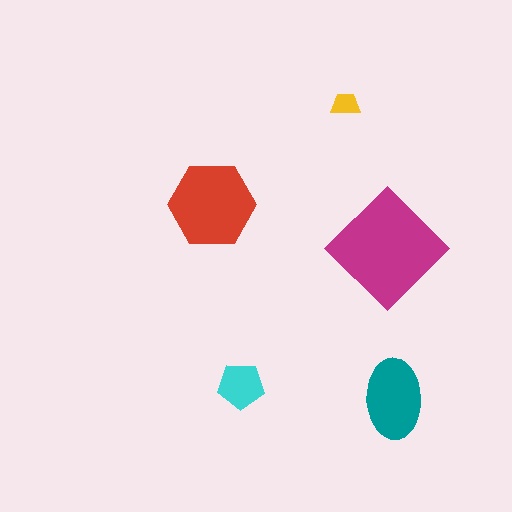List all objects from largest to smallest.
The magenta diamond, the red hexagon, the teal ellipse, the cyan pentagon, the yellow trapezoid.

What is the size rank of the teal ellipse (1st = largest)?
3rd.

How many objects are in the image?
There are 5 objects in the image.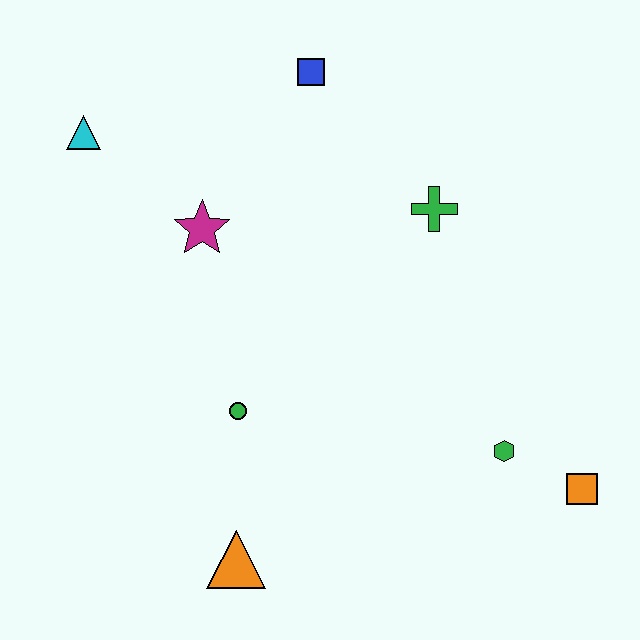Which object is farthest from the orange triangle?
The blue square is farthest from the orange triangle.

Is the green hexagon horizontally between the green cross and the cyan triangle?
No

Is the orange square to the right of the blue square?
Yes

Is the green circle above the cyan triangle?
No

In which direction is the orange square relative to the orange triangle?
The orange square is to the right of the orange triangle.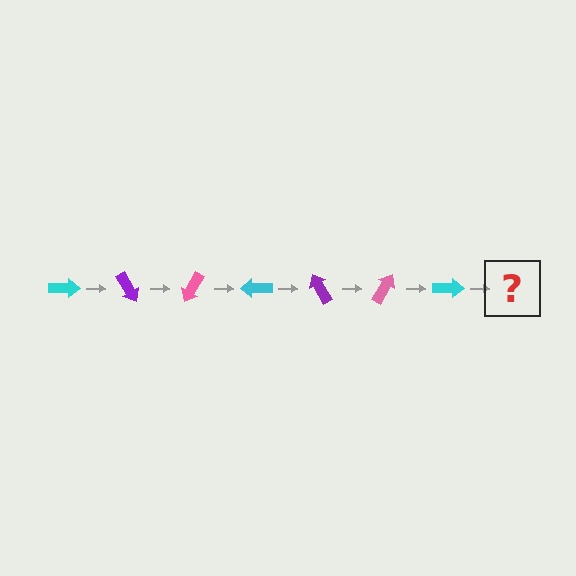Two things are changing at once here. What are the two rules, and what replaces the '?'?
The two rules are that it rotates 60 degrees each step and the color cycles through cyan, purple, and pink. The '?' should be a purple arrow, rotated 420 degrees from the start.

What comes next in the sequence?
The next element should be a purple arrow, rotated 420 degrees from the start.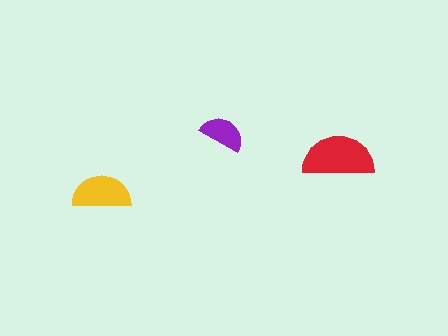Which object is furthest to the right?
The red semicircle is rightmost.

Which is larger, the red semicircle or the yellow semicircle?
The red one.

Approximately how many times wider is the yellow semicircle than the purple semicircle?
About 1.5 times wider.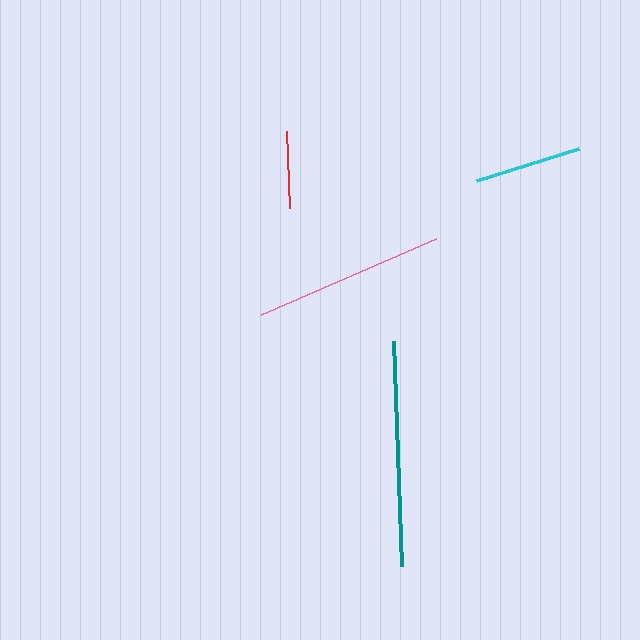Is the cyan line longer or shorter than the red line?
The cyan line is longer than the red line.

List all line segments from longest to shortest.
From longest to shortest: teal, pink, cyan, red.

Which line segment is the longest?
The teal line is the longest at approximately 225 pixels.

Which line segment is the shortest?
The red line is the shortest at approximately 77 pixels.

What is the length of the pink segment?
The pink segment is approximately 190 pixels long.